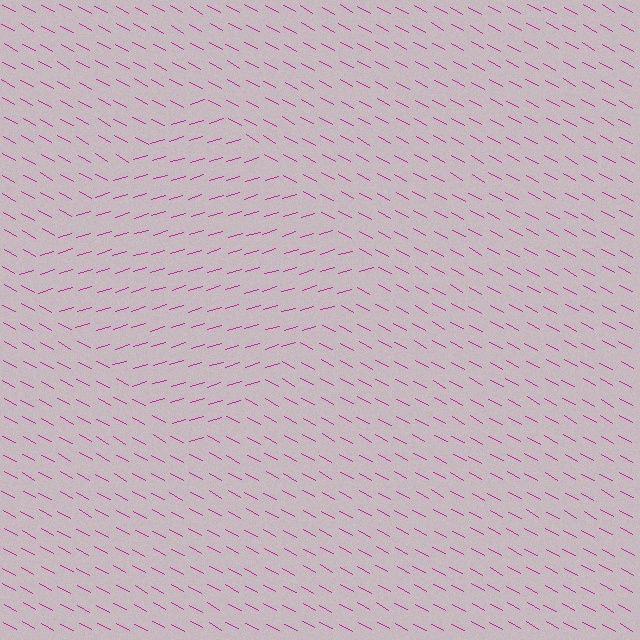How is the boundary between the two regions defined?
The boundary is defined purely by a change in line orientation (approximately 45 degrees difference). All lines are the same color and thickness.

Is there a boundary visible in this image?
Yes, there is a texture boundary formed by a change in line orientation.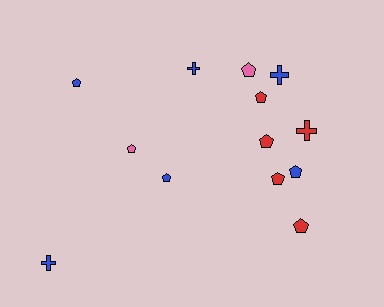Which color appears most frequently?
Blue, with 6 objects.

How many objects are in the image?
There are 13 objects.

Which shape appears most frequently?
Pentagon, with 9 objects.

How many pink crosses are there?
There are no pink crosses.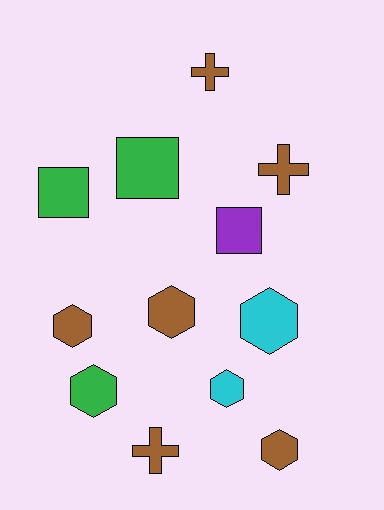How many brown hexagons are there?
There are 3 brown hexagons.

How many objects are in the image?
There are 12 objects.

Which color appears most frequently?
Brown, with 6 objects.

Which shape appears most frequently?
Hexagon, with 6 objects.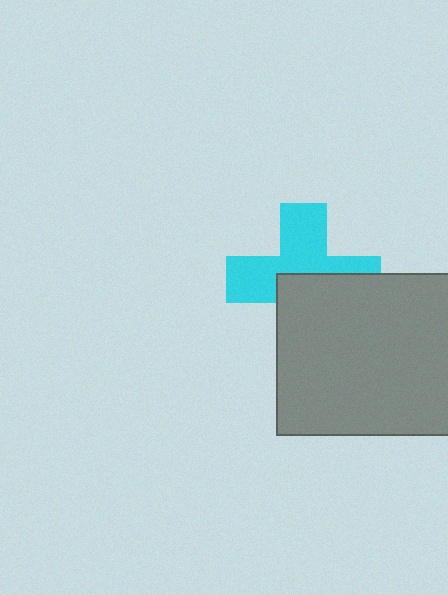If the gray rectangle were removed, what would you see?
You would see the complete cyan cross.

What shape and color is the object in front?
The object in front is a gray rectangle.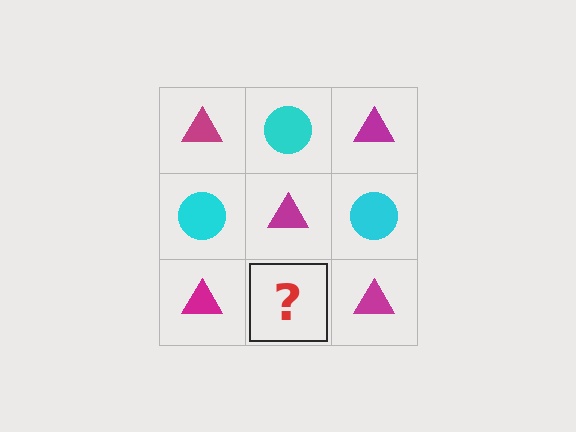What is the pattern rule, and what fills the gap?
The rule is that it alternates magenta triangle and cyan circle in a checkerboard pattern. The gap should be filled with a cyan circle.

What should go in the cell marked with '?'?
The missing cell should contain a cyan circle.